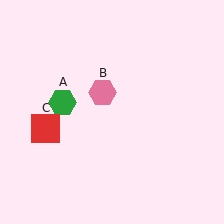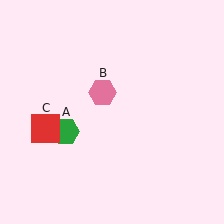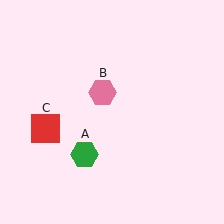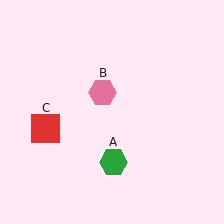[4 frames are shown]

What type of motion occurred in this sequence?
The green hexagon (object A) rotated counterclockwise around the center of the scene.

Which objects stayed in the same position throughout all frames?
Pink hexagon (object B) and red square (object C) remained stationary.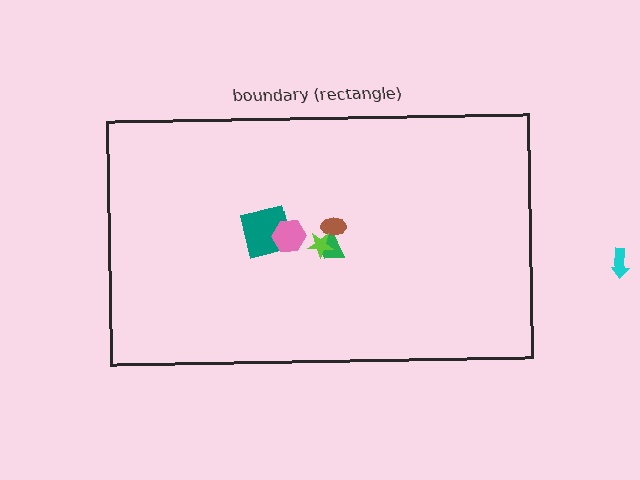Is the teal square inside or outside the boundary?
Inside.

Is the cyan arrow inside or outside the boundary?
Outside.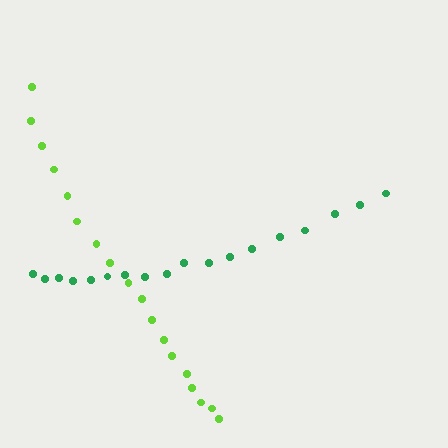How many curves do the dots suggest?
There are 2 distinct paths.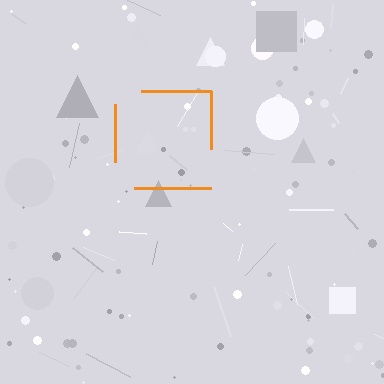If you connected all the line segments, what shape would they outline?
They would outline a square.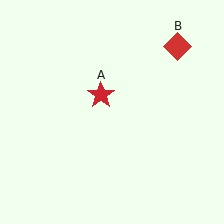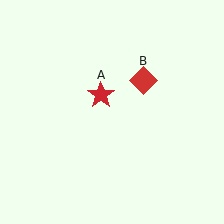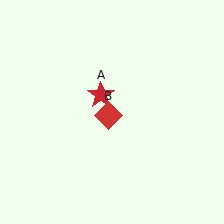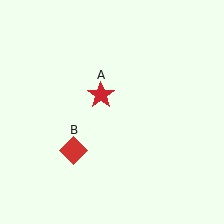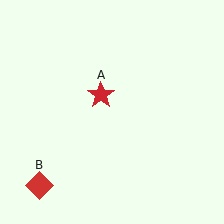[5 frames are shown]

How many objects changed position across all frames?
1 object changed position: red diamond (object B).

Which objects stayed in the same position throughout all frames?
Red star (object A) remained stationary.